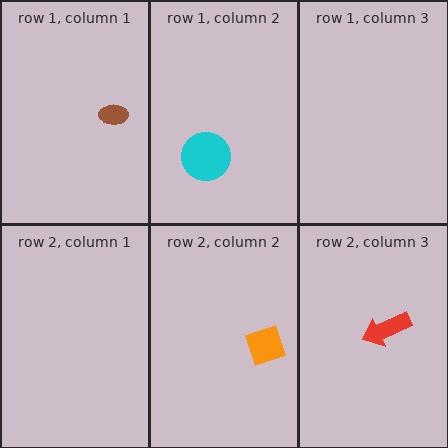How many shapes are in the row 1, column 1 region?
1.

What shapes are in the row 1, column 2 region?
The cyan circle.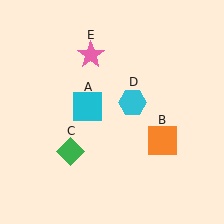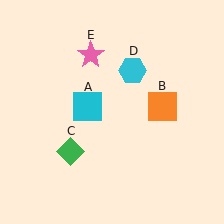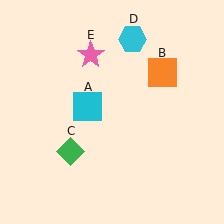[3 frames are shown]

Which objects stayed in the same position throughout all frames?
Cyan square (object A) and green diamond (object C) and pink star (object E) remained stationary.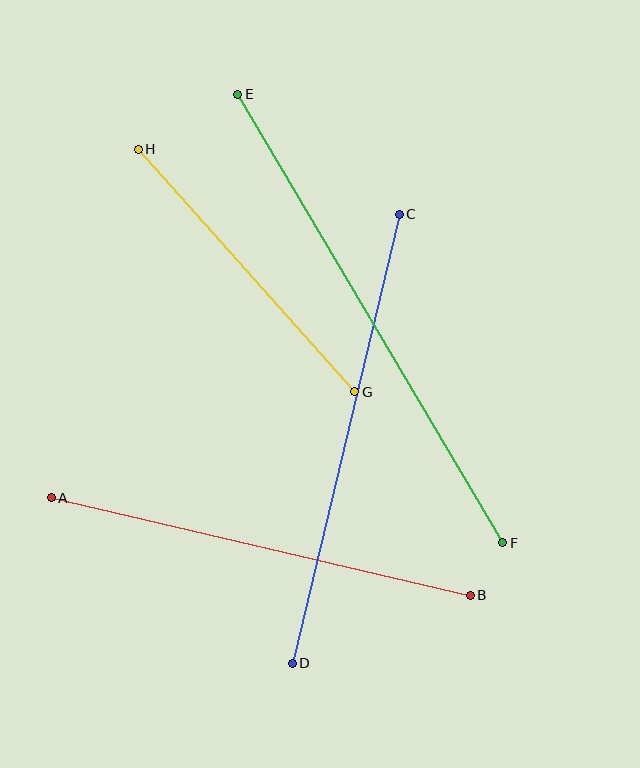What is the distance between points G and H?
The distance is approximately 325 pixels.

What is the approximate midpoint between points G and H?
The midpoint is at approximately (247, 271) pixels.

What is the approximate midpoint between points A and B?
The midpoint is at approximately (261, 546) pixels.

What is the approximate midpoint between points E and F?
The midpoint is at approximately (370, 318) pixels.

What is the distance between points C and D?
The distance is approximately 461 pixels.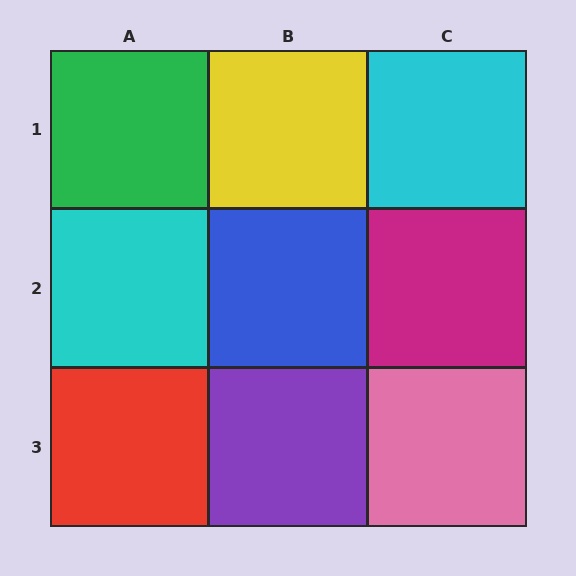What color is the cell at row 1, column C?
Cyan.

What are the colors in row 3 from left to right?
Red, purple, pink.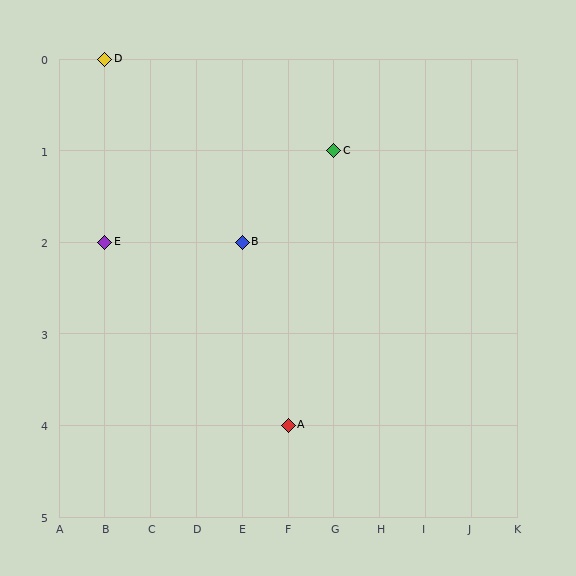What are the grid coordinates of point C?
Point C is at grid coordinates (G, 1).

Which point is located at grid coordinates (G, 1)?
Point C is at (G, 1).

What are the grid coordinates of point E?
Point E is at grid coordinates (B, 2).